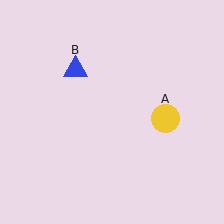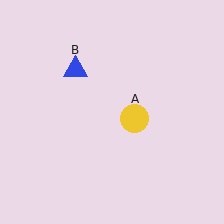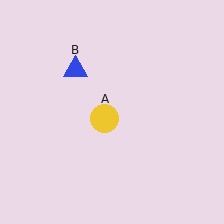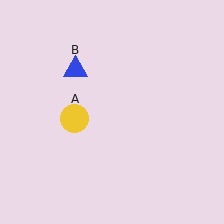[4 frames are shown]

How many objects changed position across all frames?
1 object changed position: yellow circle (object A).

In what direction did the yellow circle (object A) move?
The yellow circle (object A) moved left.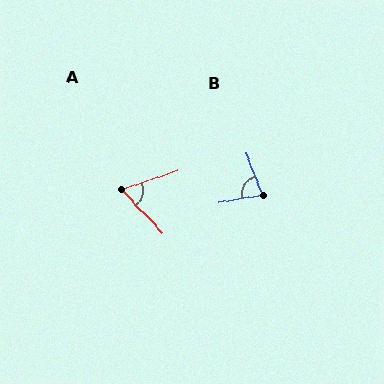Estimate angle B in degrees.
Approximately 78 degrees.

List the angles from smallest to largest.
A (65°), B (78°).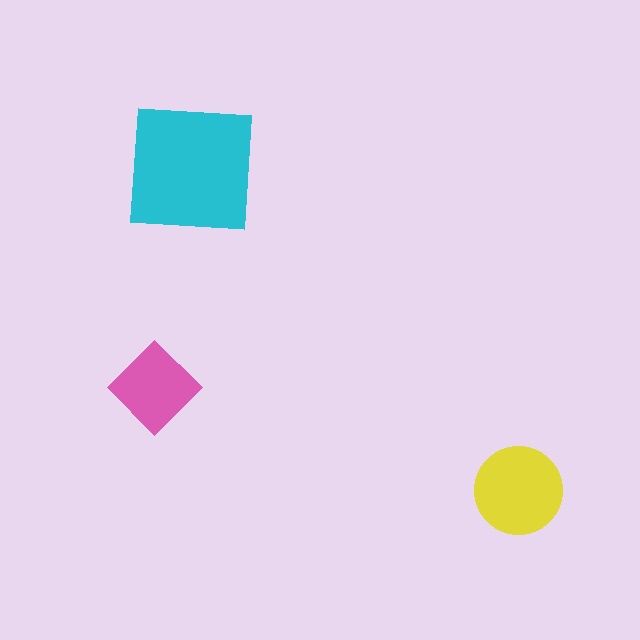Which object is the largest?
The cyan square.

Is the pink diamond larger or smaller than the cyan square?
Smaller.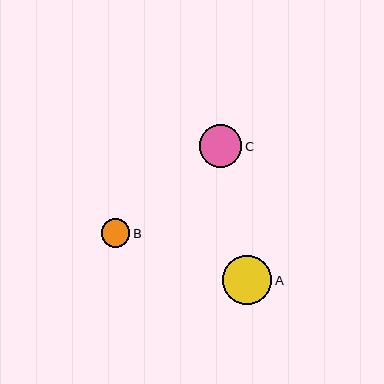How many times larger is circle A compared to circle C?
Circle A is approximately 1.2 times the size of circle C.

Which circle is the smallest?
Circle B is the smallest with a size of approximately 28 pixels.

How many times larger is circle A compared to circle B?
Circle A is approximately 1.7 times the size of circle B.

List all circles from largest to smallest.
From largest to smallest: A, C, B.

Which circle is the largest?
Circle A is the largest with a size of approximately 49 pixels.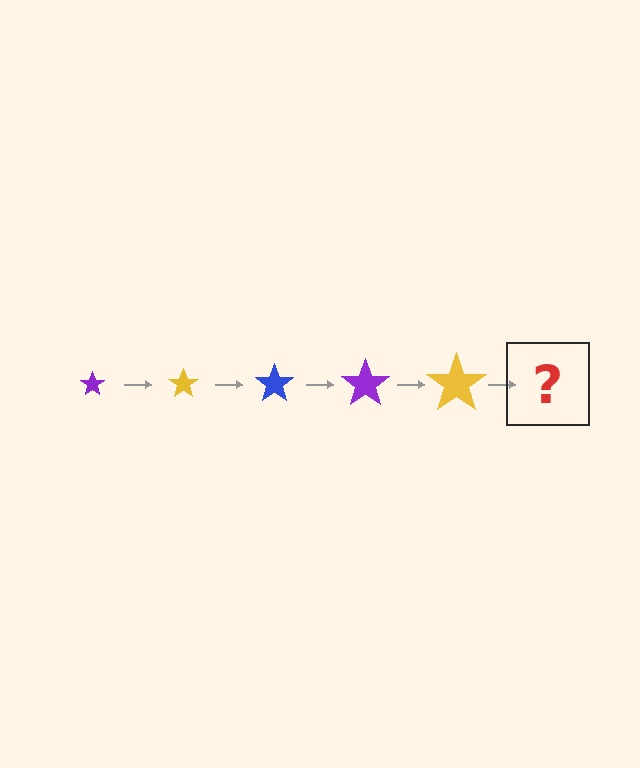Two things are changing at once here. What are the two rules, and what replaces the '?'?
The two rules are that the star grows larger each step and the color cycles through purple, yellow, and blue. The '?' should be a blue star, larger than the previous one.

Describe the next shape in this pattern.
It should be a blue star, larger than the previous one.